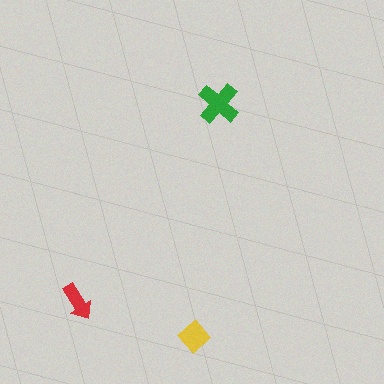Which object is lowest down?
The yellow diamond is bottommost.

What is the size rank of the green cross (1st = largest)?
1st.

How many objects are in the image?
There are 3 objects in the image.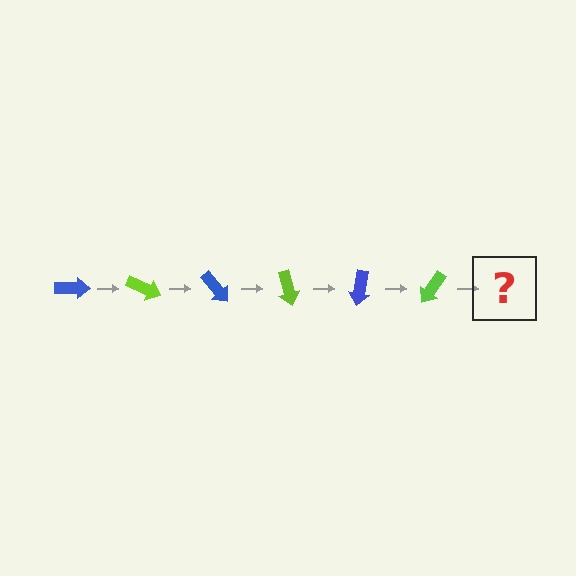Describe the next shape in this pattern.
It should be a blue arrow, rotated 150 degrees from the start.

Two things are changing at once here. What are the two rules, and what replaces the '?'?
The two rules are that it rotates 25 degrees each step and the color cycles through blue and lime. The '?' should be a blue arrow, rotated 150 degrees from the start.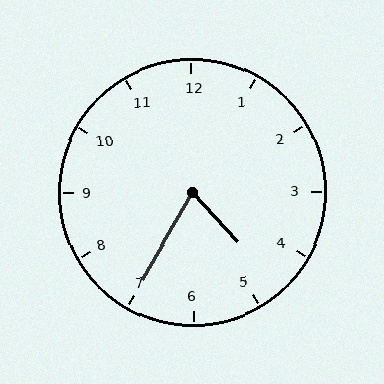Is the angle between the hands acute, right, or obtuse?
It is acute.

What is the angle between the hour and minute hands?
Approximately 72 degrees.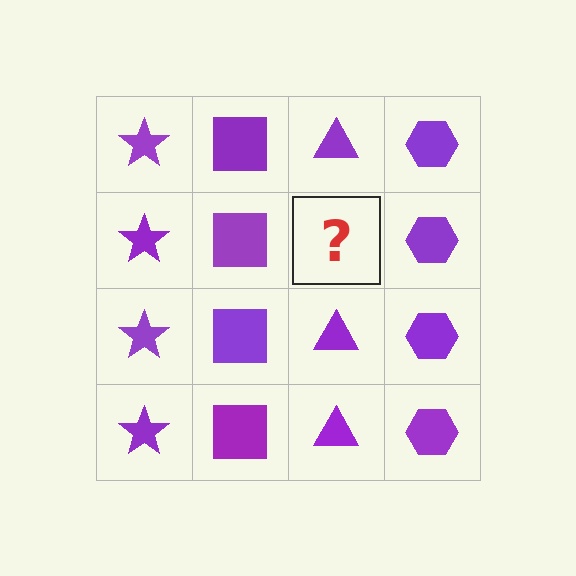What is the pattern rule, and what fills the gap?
The rule is that each column has a consistent shape. The gap should be filled with a purple triangle.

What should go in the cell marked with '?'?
The missing cell should contain a purple triangle.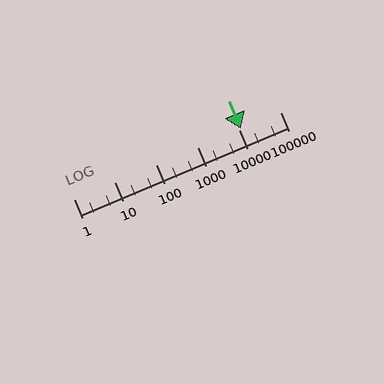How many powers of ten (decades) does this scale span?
The scale spans 5 decades, from 1 to 100000.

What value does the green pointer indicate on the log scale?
The pointer indicates approximately 11000.